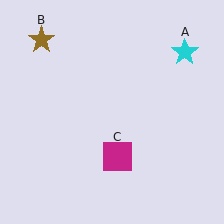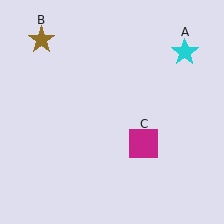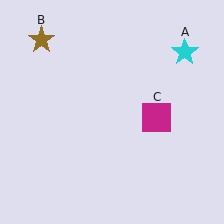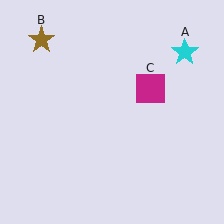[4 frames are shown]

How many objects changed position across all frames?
1 object changed position: magenta square (object C).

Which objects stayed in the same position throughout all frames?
Cyan star (object A) and brown star (object B) remained stationary.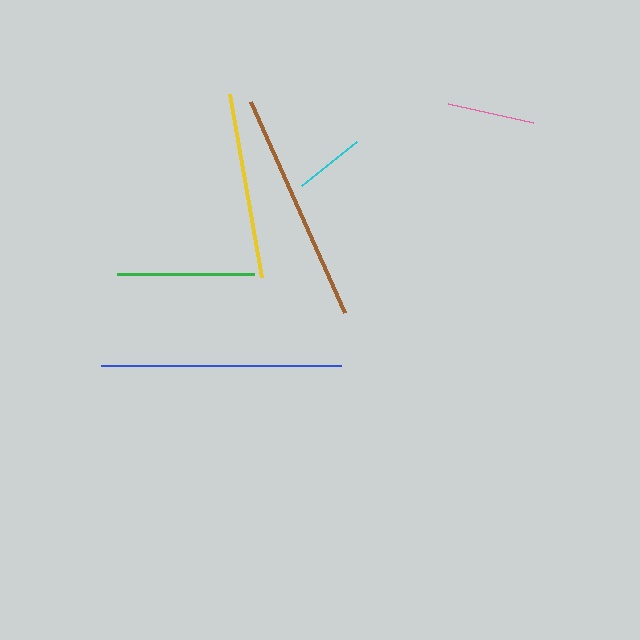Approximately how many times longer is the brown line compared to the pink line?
The brown line is approximately 2.7 times the length of the pink line.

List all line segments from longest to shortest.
From longest to shortest: blue, brown, yellow, green, pink, cyan.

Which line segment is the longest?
The blue line is the longest at approximately 240 pixels.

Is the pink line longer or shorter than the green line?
The green line is longer than the pink line.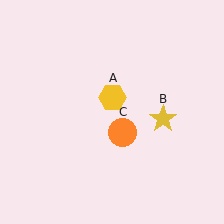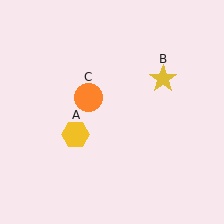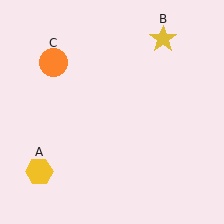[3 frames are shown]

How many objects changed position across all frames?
3 objects changed position: yellow hexagon (object A), yellow star (object B), orange circle (object C).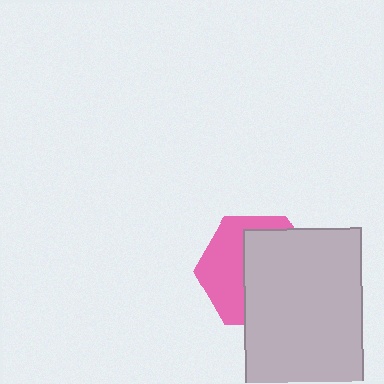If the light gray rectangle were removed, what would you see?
You would see the complete pink hexagon.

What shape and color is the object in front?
The object in front is a light gray rectangle.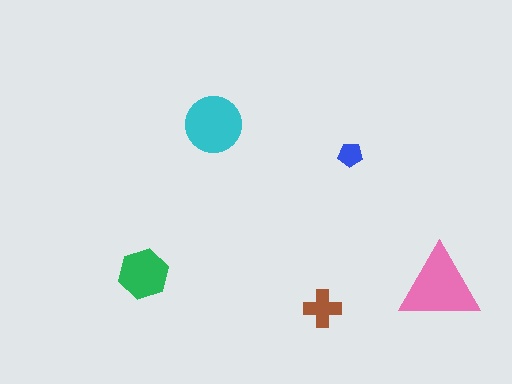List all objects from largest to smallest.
The pink triangle, the cyan circle, the green hexagon, the brown cross, the blue pentagon.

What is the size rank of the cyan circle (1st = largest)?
2nd.